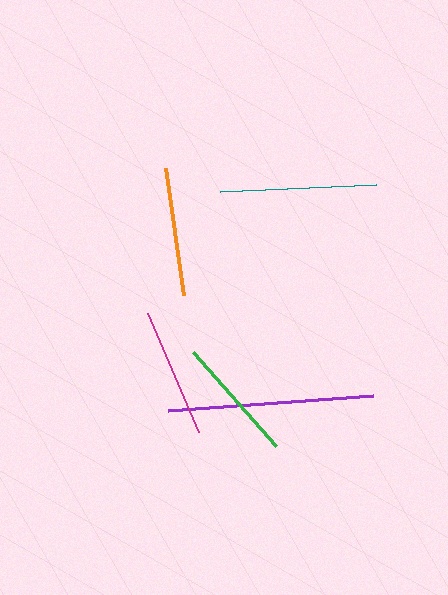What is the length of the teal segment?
The teal segment is approximately 156 pixels long.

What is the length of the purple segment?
The purple segment is approximately 205 pixels long.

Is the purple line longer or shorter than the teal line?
The purple line is longer than the teal line.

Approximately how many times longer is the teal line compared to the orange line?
The teal line is approximately 1.2 times the length of the orange line.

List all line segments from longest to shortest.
From longest to shortest: purple, teal, magenta, orange, green.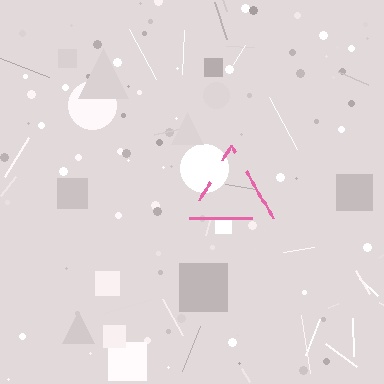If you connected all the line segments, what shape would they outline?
They would outline a triangle.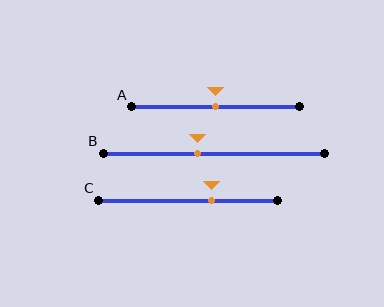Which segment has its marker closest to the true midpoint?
Segment A has its marker closest to the true midpoint.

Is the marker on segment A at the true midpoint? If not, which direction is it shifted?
Yes, the marker on segment A is at the true midpoint.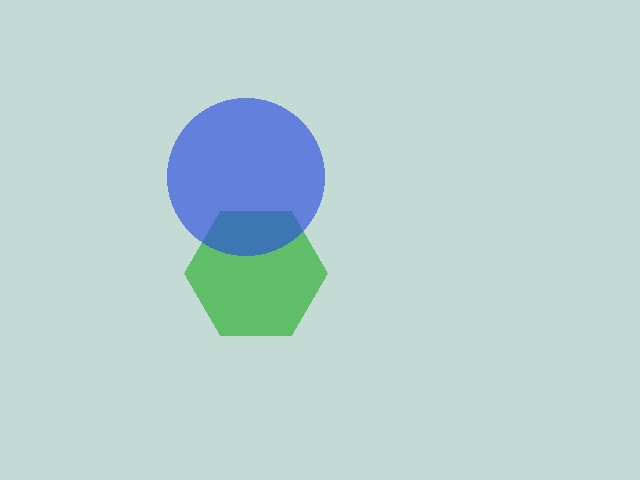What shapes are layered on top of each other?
The layered shapes are: a green hexagon, a blue circle.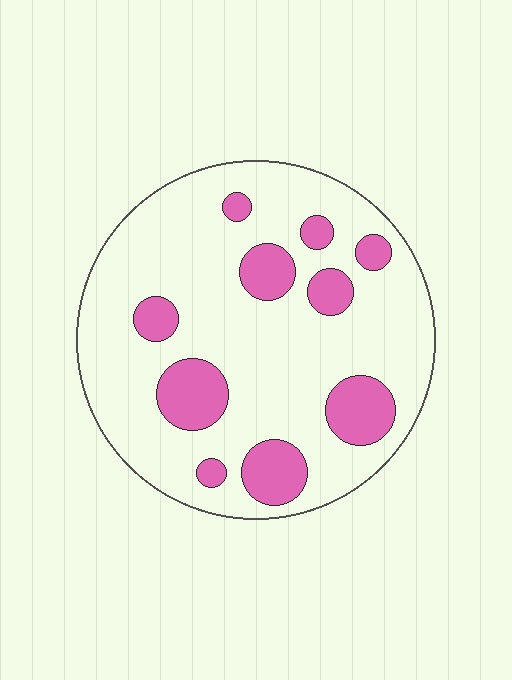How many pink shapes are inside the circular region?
10.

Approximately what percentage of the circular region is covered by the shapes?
Approximately 20%.